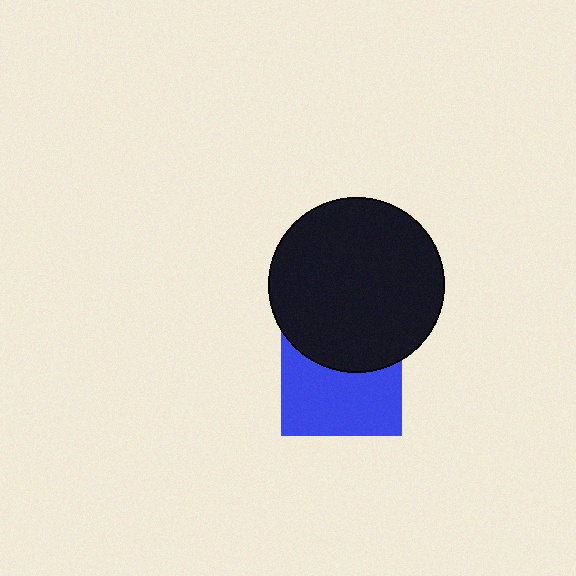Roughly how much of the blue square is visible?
About half of it is visible (roughly 59%).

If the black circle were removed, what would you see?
You would see the complete blue square.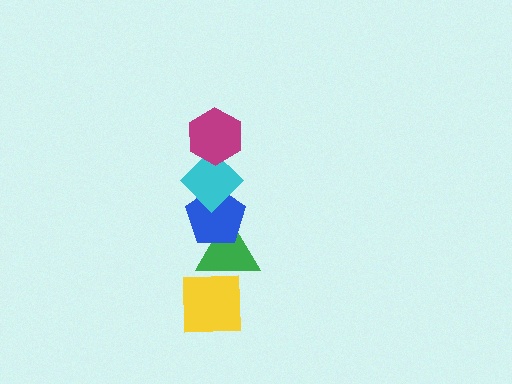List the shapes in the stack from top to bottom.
From top to bottom: the magenta hexagon, the cyan diamond, the blue pentagon, the green triangle, the yellow square.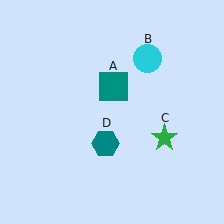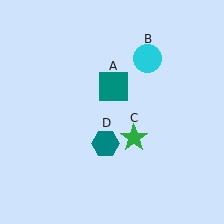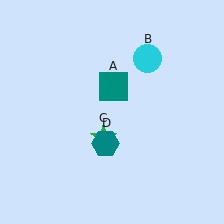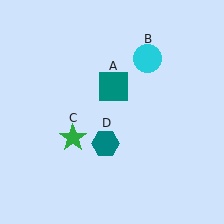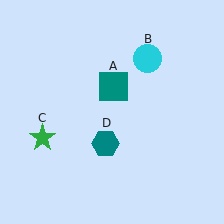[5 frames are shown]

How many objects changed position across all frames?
1 object changed position: green star (object C).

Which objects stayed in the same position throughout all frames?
Teal square (object A) and cyan circle (object B) and teal hexagon (object D) remained stationary.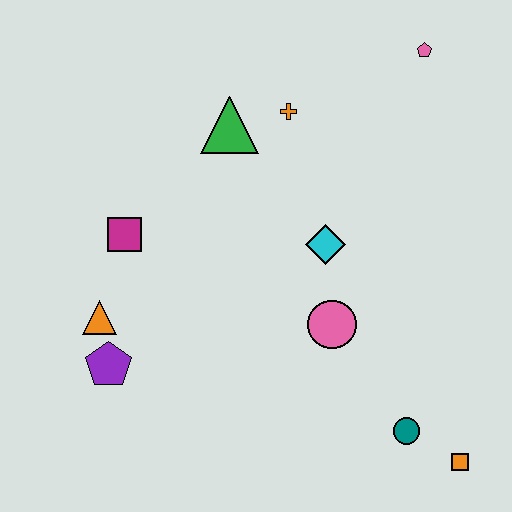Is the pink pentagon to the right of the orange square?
No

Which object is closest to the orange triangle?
The purple pentagon is closest to the orange triangle.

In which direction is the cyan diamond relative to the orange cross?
The cyan diamond is below the orange cross.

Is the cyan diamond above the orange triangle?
Yes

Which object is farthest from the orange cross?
The orange square is farthest from the orange cross.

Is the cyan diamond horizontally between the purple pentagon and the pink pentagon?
Yes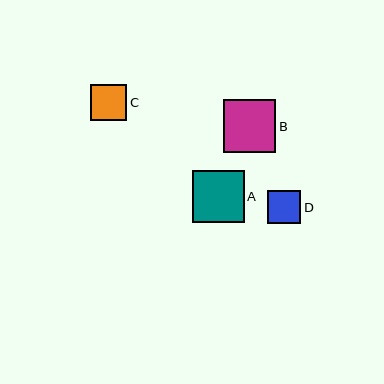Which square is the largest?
Square B is the largest with a size of approximately 52 pixels.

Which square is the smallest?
Square D is the smallest with a size of approximately 33 pixels.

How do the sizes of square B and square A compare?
Square B and square A are approximately the same size.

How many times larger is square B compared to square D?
Square B is approximately 1.6 times the size of square D.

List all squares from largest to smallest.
From largest to smallest: B, A, C, D.